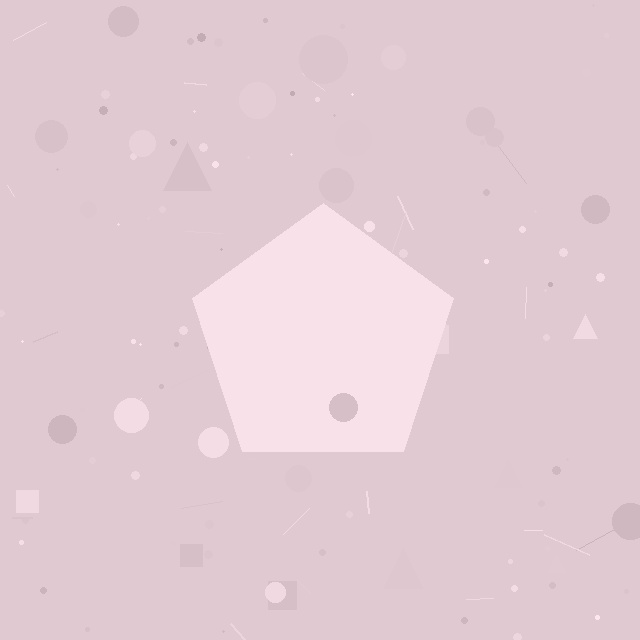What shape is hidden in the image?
A pentagon is hidden in the image.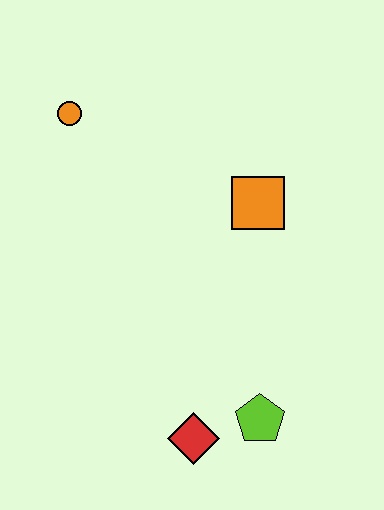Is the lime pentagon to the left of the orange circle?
No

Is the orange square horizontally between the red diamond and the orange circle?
No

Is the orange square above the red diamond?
Yes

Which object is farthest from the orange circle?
The lime pentagon is farthest from the orange circle.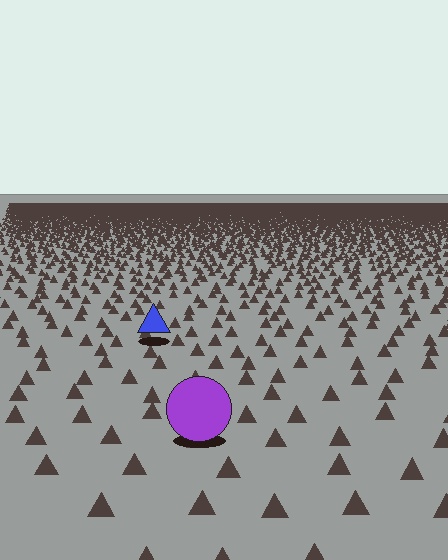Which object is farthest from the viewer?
The blue triangle is farthest from the viewer. It appears smaller and the ground texture around it is denser.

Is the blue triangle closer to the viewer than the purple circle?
No. The purple circle is closer — you can tell from the texture gradient: the ground texture is coarser near it.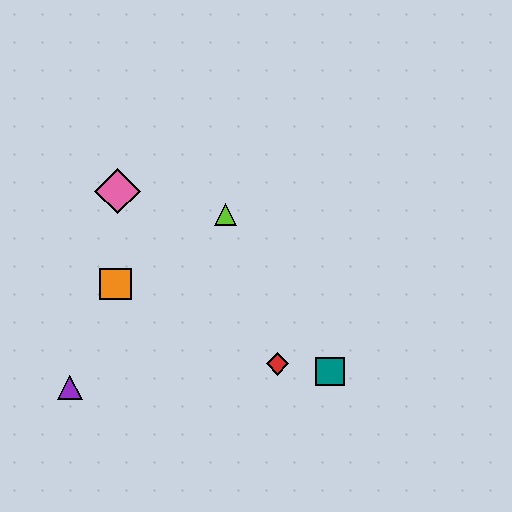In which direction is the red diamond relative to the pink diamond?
The red diamond is below the pink diamond.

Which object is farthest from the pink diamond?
The teal square is farthest from the pink diamond.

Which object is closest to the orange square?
The pink diamond is closest to the orange square.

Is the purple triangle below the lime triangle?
Yes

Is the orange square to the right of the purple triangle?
Yes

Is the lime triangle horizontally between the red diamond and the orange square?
Yes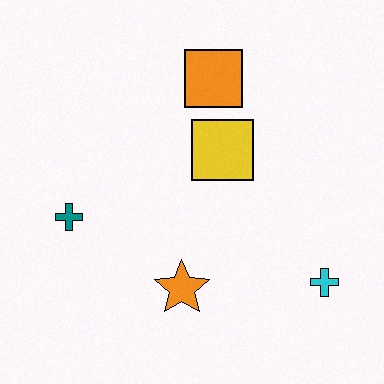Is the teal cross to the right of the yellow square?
No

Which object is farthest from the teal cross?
The cyan cross is farthest from the teal cross.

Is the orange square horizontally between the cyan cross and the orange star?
Yes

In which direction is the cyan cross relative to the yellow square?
The cyan cross is below the yellow square.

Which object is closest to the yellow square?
The orange square is closest to the yellow square.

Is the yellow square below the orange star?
No